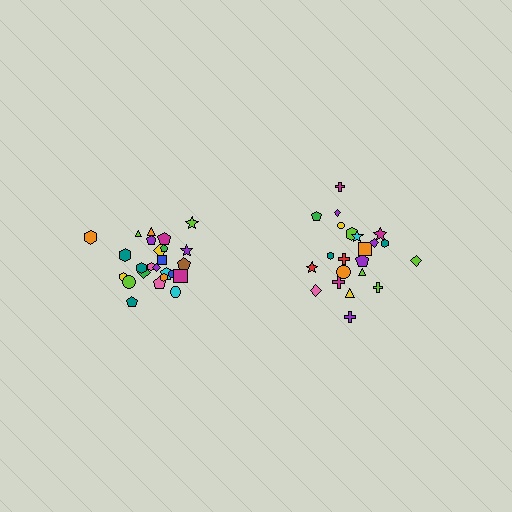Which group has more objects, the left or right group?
The left group.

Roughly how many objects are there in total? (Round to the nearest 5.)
Roughly 45 objects in total.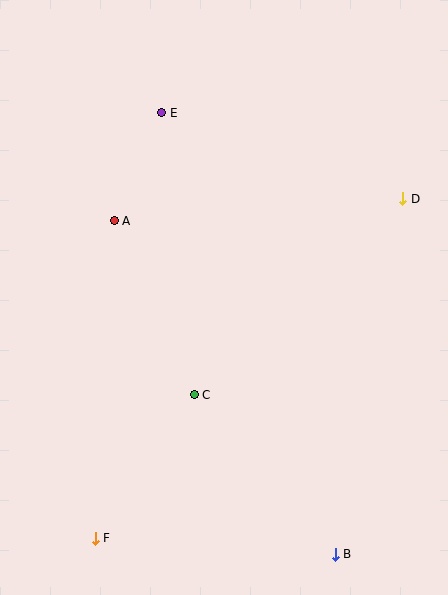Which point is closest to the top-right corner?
Point D is closest to the top-right corner.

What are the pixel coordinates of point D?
Point D is at (403, 199).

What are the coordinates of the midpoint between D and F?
The midpoint between D and F is at (249, 369).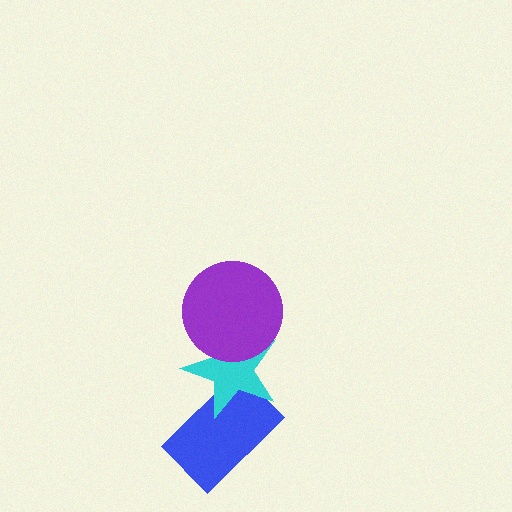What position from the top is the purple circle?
The purple circle is 1st from the top.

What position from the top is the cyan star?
The cyan star is 2nd from the top.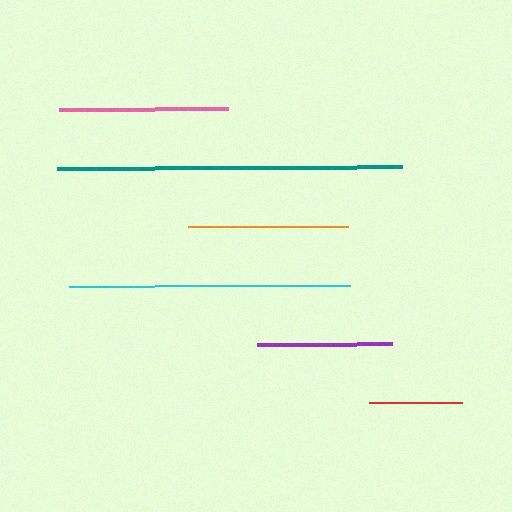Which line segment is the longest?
The teal line is the longest at approximately 345 pixels.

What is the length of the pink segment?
The pink segment is approximately 170 pixels long.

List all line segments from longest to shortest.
From longest to shortest: teal, cyan, pink, orange, purple, red.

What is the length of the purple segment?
The purple segment is approximately 135 pixels long.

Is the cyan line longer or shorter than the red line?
The cyan line is longer than the red line.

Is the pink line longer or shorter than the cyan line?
The cyan line is longer than the pink line.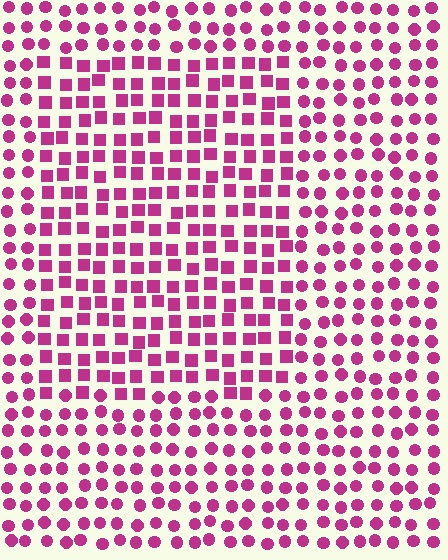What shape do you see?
I see a rectangle.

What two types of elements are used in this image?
The image uses squares inside the rectangle region and circles outside it.